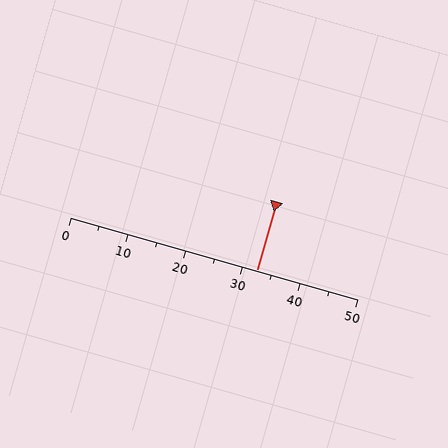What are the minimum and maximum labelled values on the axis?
The axis runs from 0 to 50.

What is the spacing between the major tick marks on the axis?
The major ticks are spaced 10 apart.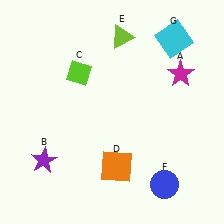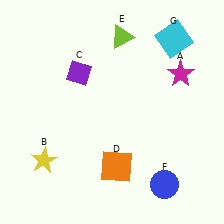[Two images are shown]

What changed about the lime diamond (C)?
In Image 1, C is lime. In Image 2, it changed to purple.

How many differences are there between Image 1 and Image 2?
There are 2 differences between the two images.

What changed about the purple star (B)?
In Image 1, B is purple. In Image 2, it changed to yellow.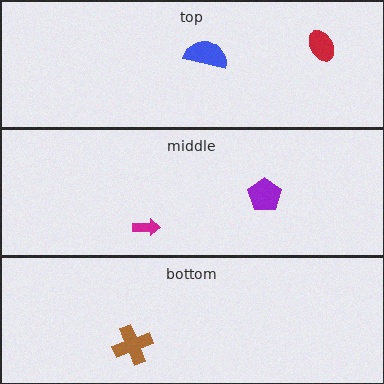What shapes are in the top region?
The red ellipse, the blue semicircle.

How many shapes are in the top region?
2.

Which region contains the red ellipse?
The top region.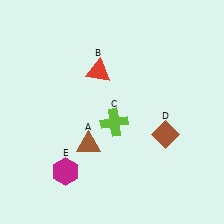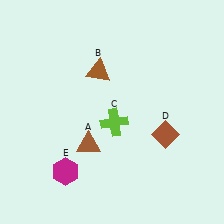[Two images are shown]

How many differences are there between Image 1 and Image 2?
There is 1 difference between the two images.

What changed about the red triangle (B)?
In Image 1, B is red. In Image 2, it changed to brown.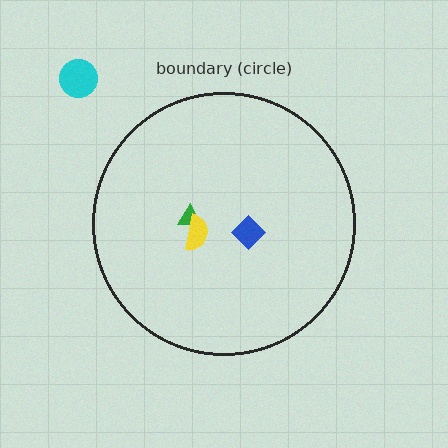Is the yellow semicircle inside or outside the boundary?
Inside.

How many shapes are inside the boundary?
3 inside, 1 outside.